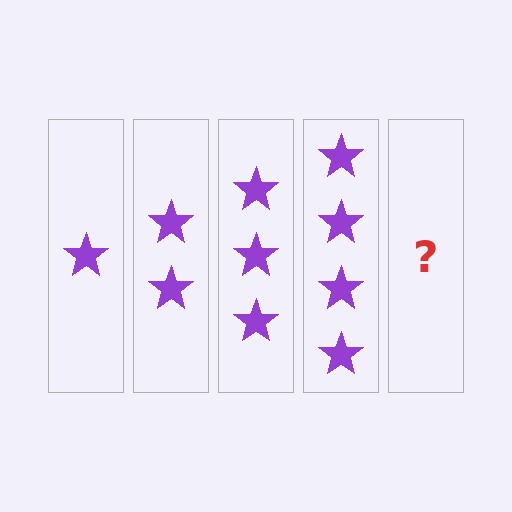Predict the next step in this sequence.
The next step is 5 stars.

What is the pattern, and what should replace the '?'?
The pattern is that each step adds one more star. The '?' should be 5 stars.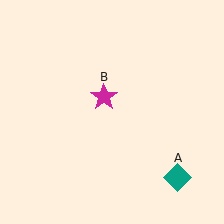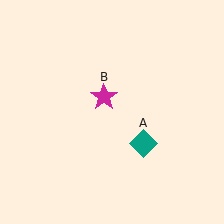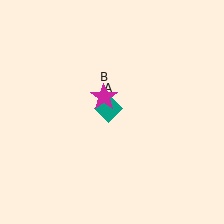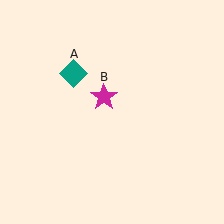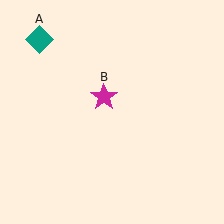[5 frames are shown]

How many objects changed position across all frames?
1 object changed position: teal diamond (object A).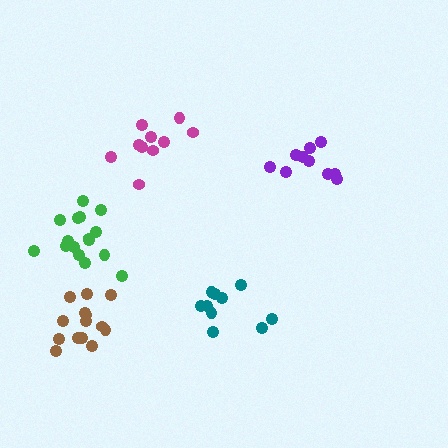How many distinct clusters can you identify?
There are 5 distinct clusters.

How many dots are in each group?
Group 1: 10 dots, Group 2: 16 dots, Group 3: 10 dots, Group 4: 10 dots, Group 5: 14 dots (60 total).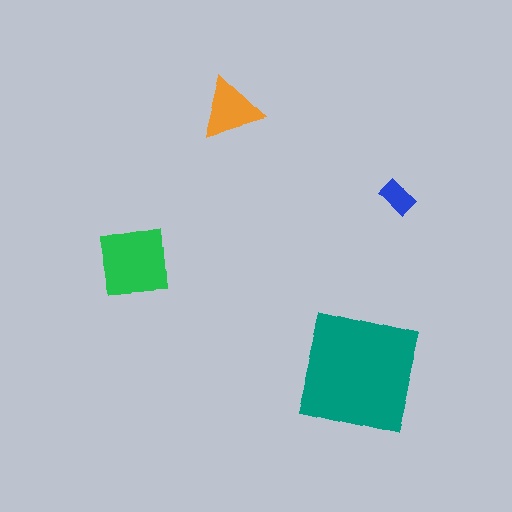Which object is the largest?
The teal square.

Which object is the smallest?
The blue rectangle.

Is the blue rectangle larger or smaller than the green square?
Smaller.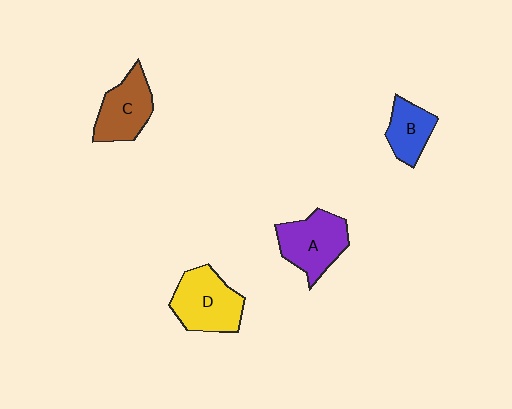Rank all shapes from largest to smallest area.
From largest to smallest: D (yellow), A (purple), C (brown), B (blue).